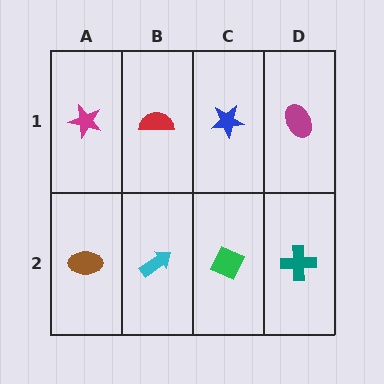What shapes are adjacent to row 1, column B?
A cyan arrow (row 2, column B), a magenta star (row 1, column A), a blue star (row 1, column C).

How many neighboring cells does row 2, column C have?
3.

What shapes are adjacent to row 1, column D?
A teal cross (row 2, column D), a blue star (row 1, column C).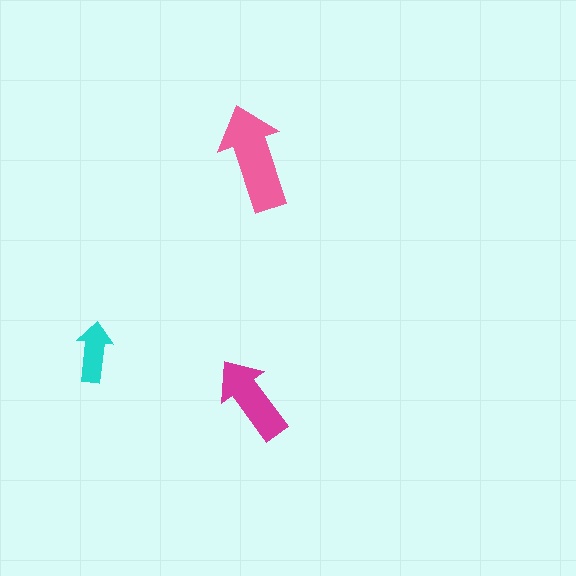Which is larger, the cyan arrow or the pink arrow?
The pink one.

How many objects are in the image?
There are 3 objects in the image.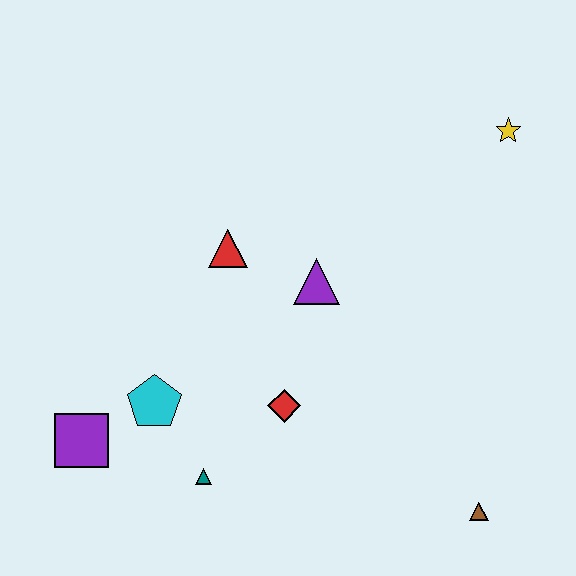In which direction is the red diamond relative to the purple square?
The red diamond is to the right of the purple square.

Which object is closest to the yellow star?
The purple triangle is closest to the yellow star.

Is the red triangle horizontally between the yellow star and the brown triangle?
No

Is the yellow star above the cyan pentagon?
Yes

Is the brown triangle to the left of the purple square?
No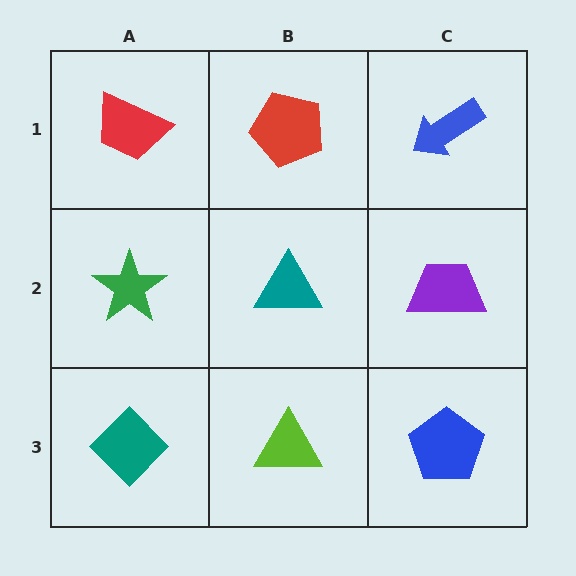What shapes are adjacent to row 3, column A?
A green star (row 2, column A), a lime triangle (row 3, column B).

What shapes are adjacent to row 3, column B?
A teal triangle (row 2, column B), a teal diamond (row 3, column A), a blue pentagon (row 3, column C).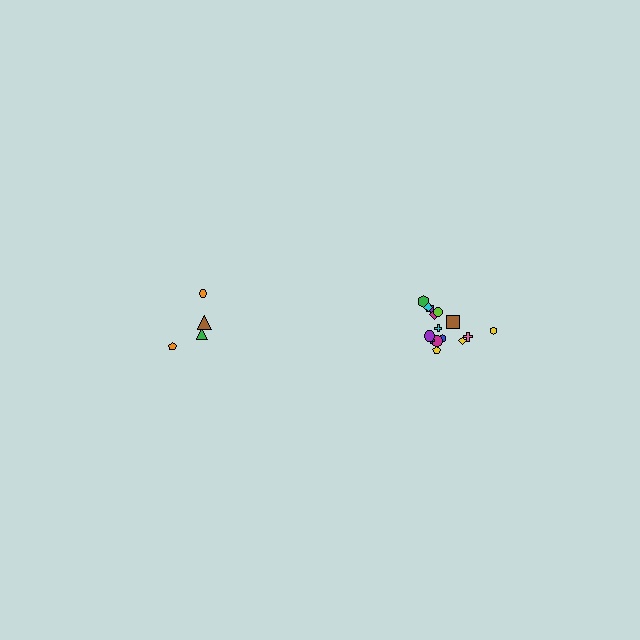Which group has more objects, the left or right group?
The right group.